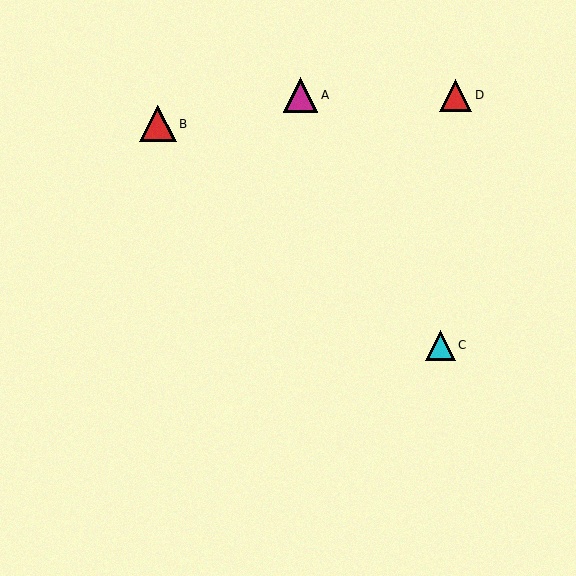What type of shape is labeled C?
Shape C is a cyan triangle.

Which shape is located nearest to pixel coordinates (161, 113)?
The red triangle (labeled B) at (158, 124) is nearest to that location.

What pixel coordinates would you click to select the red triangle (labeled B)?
Click at (158, 124) to select the red triangle B.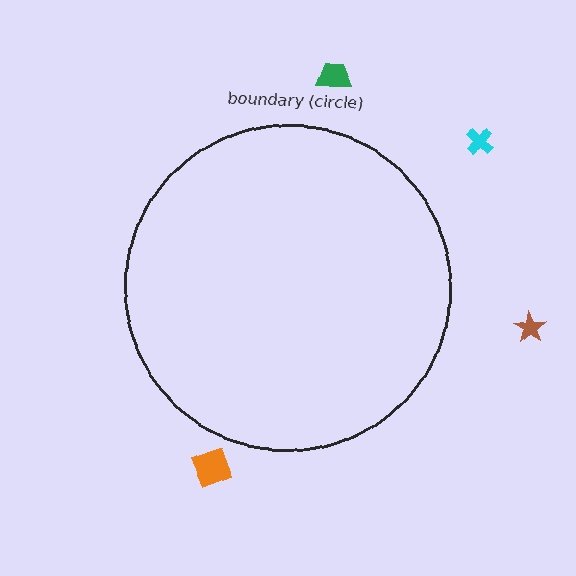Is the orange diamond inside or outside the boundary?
Outside.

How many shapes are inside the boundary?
0 inside, 4 outside.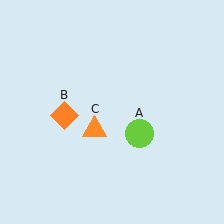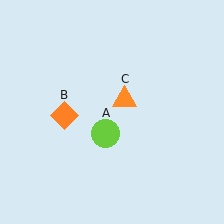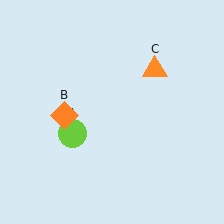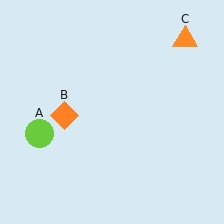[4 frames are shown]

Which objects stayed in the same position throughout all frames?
Orange diamond (object B) remained stationary.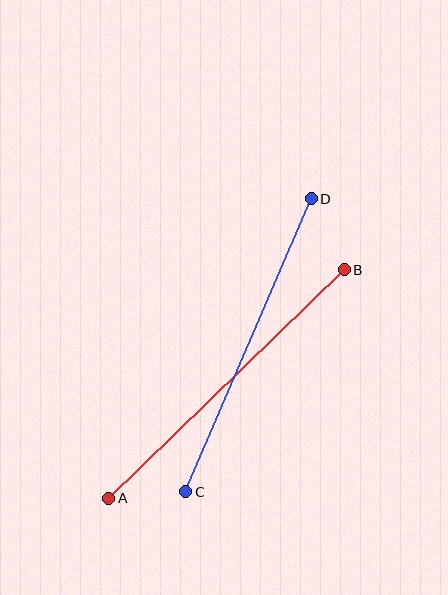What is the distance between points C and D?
The distance is approximately 319 pixels.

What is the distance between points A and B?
The distance is approximately 328 pixels.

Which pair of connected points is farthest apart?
Points A and B are farthest apart.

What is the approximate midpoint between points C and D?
The midpoint is at approximately (249, 345) pixels.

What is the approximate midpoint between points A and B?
The midpoint is at approximately (226, 384) pixels.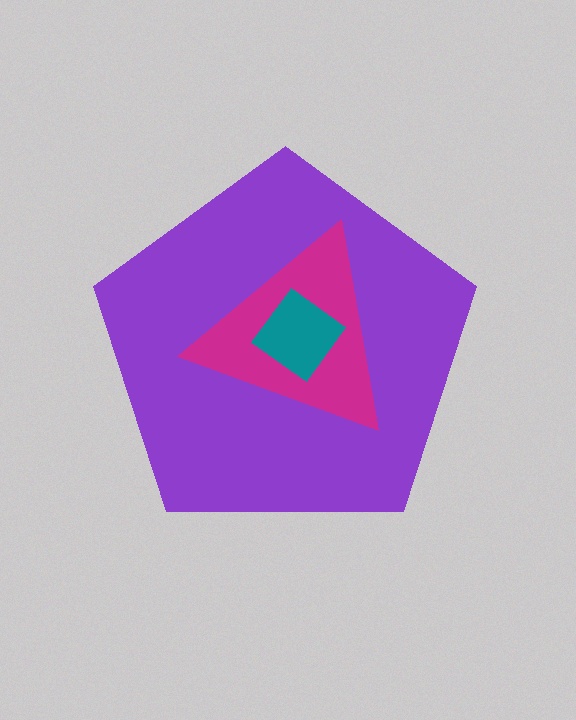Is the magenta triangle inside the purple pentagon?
Yes.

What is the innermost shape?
The teal diamond.